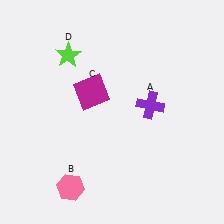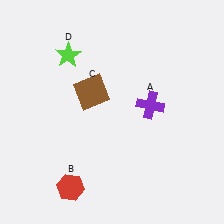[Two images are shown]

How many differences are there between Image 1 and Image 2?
There are 2 differences between the two images.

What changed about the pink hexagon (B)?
In Image 1, B is pink. In Image 2, it changed to red.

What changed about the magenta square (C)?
In Image 1, C is magenta. In Image 2, it changed to brown.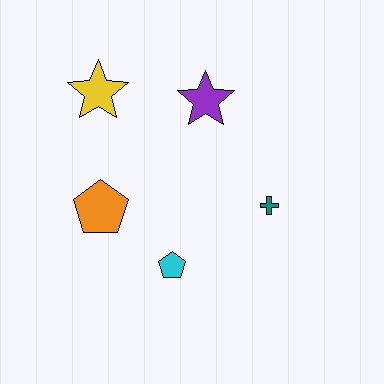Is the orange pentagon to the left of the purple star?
Yes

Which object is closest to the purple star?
The yellow star is closest to the purple star.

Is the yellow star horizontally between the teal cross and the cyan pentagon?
No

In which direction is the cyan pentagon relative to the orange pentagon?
The cyan pentagon is to the right of the orange pentagon.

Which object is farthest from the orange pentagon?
The teal cross is farthest from the orange pentagon.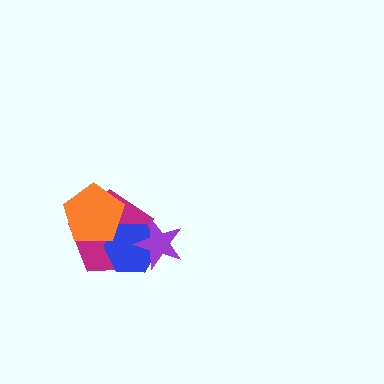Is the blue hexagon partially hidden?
Yes, it is partially covered by another shape.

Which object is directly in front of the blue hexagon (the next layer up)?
The purple star is directly in front of the blue hexagon.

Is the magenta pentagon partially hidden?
Yes, it is partially covered by another shape.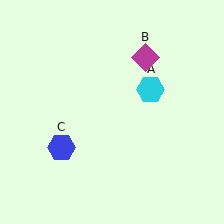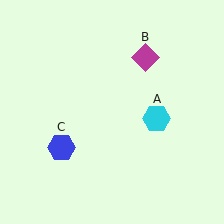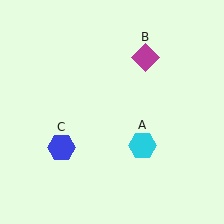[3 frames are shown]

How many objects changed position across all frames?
1 object changed position: cyan hexagon (object A).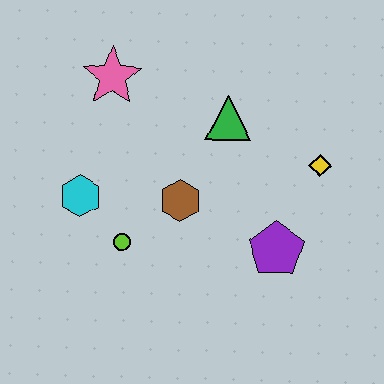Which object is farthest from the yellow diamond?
The cyan hexagon is farthest from the yellow diamond.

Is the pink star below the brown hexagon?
No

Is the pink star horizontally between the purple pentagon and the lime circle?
No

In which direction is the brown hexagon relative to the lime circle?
The brown hexagon is to the right of the lime circle.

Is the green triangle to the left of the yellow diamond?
Yes